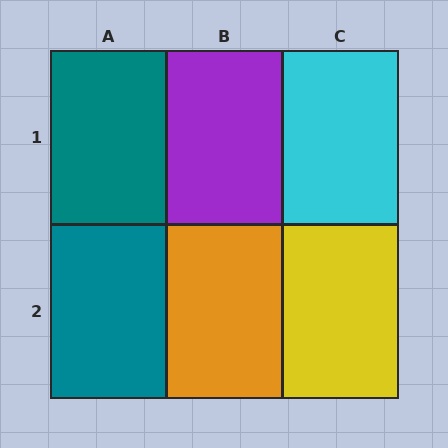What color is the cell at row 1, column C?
Cyan.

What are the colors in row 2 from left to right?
Teal, orange, yellow.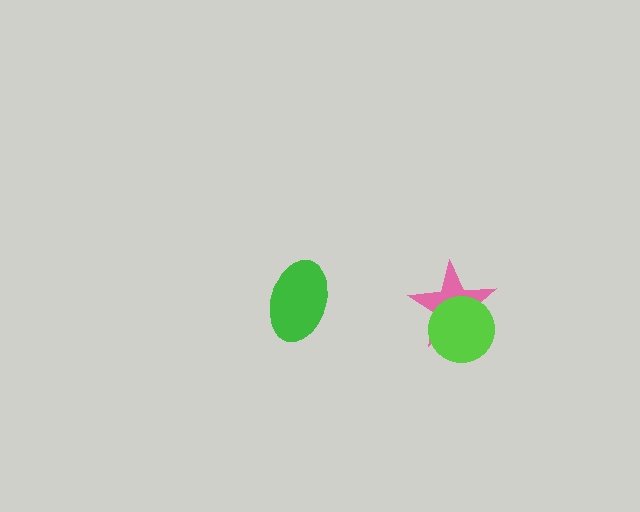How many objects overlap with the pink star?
1 object overlaps with the pink star.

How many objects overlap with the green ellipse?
0 objects overlap with the green ellipse.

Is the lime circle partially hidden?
No, no other shape covers it.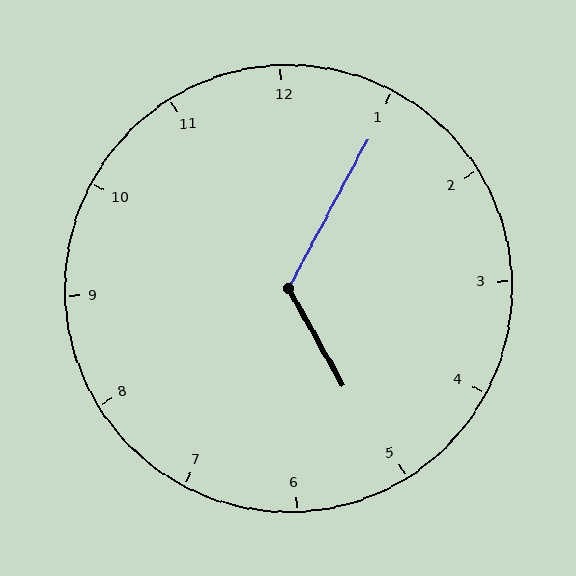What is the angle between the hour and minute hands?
Approximately 122 degrees.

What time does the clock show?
5:05.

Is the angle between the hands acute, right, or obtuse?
It is obtuse.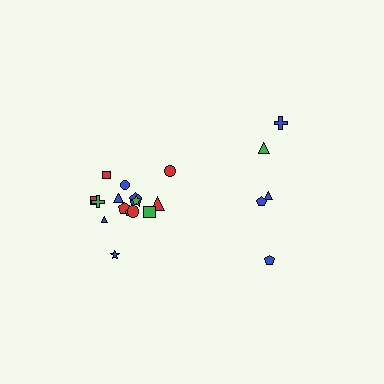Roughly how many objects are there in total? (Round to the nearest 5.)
Roughly 20 objects in total.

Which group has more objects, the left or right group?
The left group.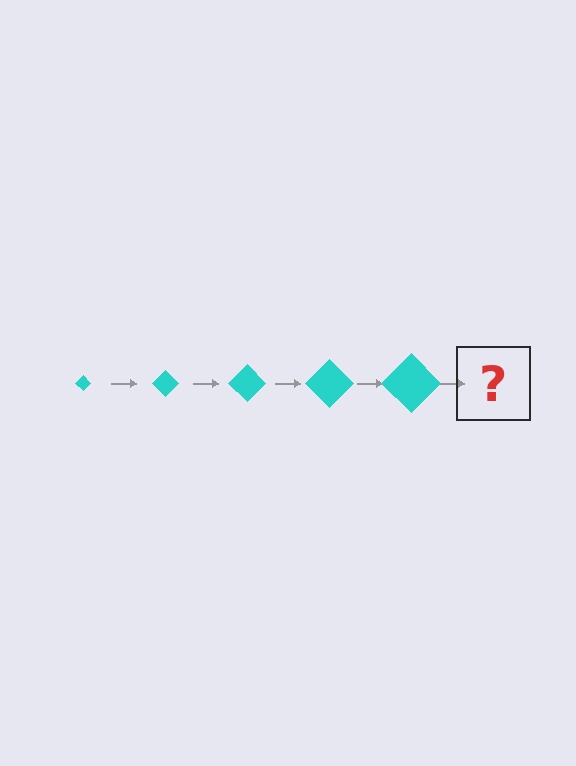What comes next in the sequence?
The next element should be a cyan diamond, larger than the previous one.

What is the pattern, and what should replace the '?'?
The pattern is that the diamond gets progressively larger each step. The '?' should be a cyan diamond, larger than the previous one.